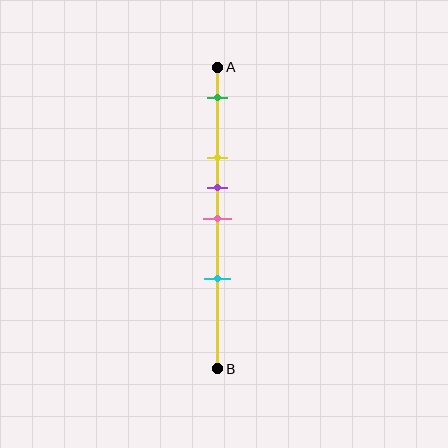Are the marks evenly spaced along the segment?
No, the marks are not evenly spaced.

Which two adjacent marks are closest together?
The purple and pink marks are the closest adjacent pair.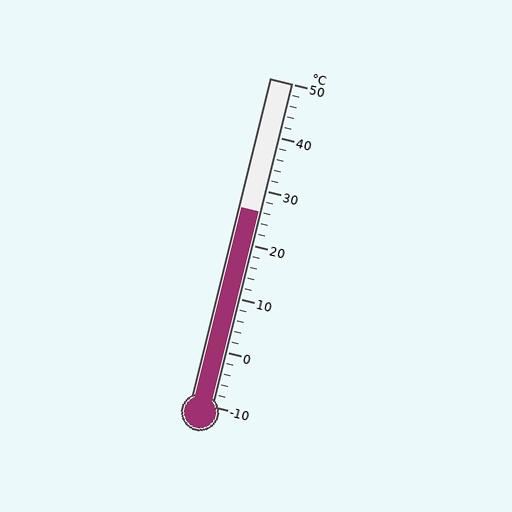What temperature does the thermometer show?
The thermometer shows approximately 26°C.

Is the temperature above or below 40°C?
The temperature is below 40°C.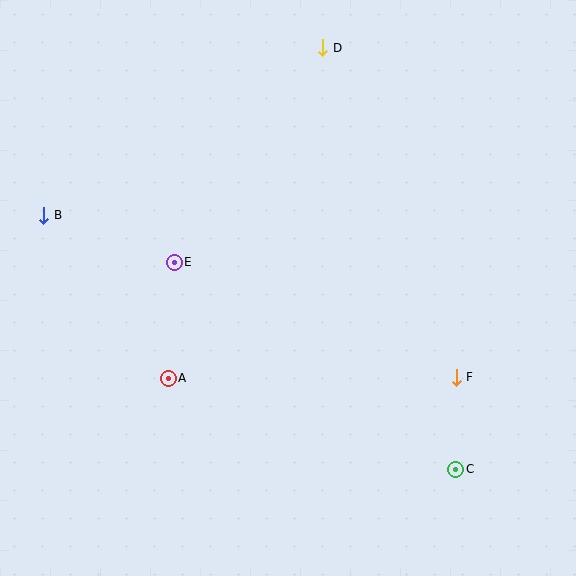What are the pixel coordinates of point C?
Point C is at (456, 469).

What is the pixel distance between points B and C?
The distance between B and C is 484 pixels.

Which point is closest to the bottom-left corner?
Point A is closest to the bottom-left corner.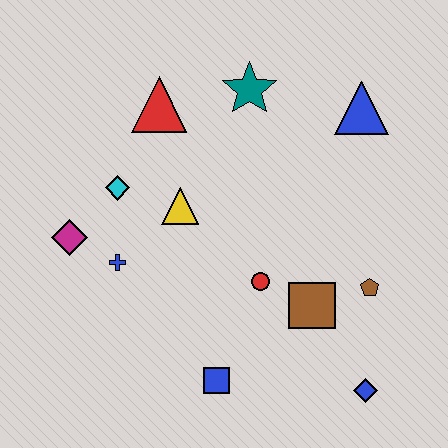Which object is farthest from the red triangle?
The blue diamond is farthest from the red triangle.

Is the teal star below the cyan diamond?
No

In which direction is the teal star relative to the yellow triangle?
The teal star is above the yellow triangle.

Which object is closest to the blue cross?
The magenta diamond is closest to the blue cross.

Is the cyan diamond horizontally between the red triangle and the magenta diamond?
Yes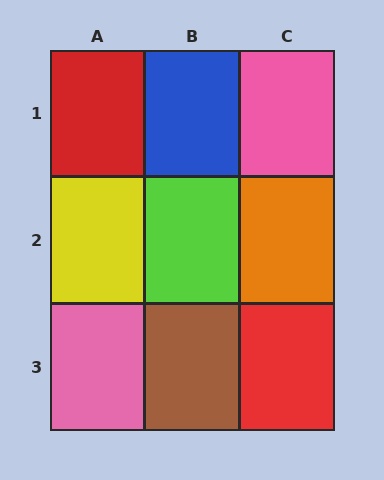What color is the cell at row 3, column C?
Red.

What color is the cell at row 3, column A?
Pink.